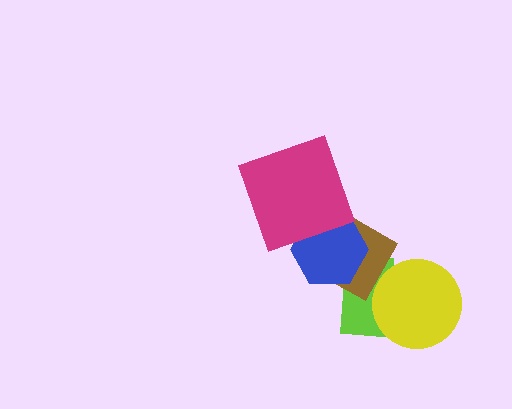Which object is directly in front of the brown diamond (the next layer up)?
The blue hexagon is directly in front of the brown diamond.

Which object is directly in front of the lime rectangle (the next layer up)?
The brown diamond is directly in front of the lime rectangle.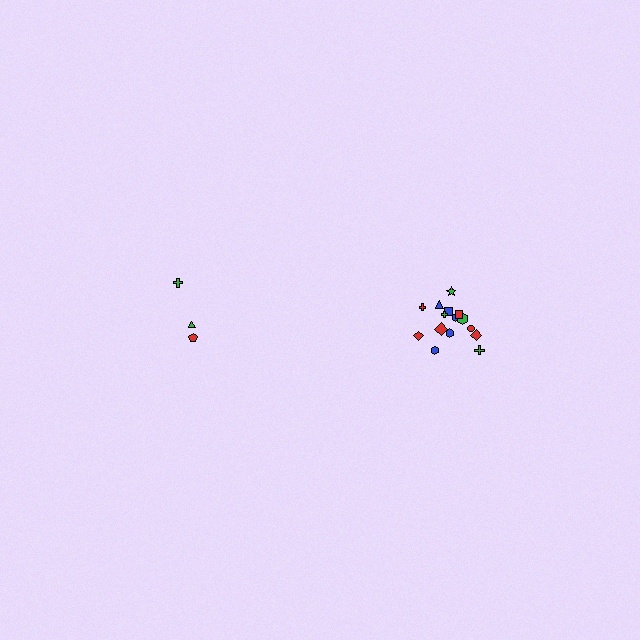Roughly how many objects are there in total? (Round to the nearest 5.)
Roughly 20 objects in total.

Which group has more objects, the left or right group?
The right group.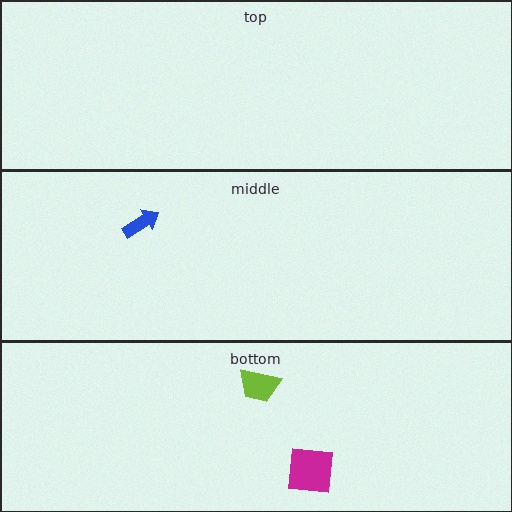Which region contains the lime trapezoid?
The bottom region.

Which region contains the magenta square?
The bottom region.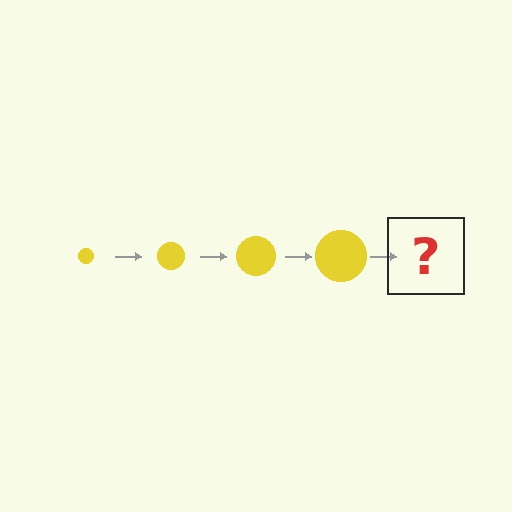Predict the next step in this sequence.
The next step is a yellow circle, larger than the previous one.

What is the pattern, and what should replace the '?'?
The pattern is that the circle gets progressively larger each step. The '?' should be a yellow circle, larger than the previous one.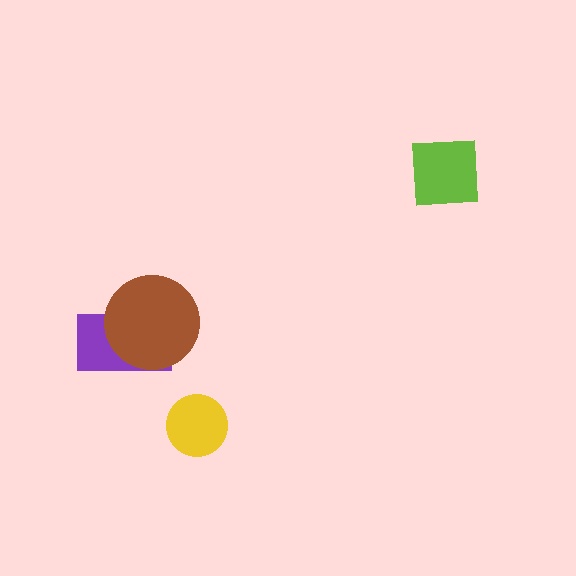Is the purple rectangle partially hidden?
Yes, it is partially covered by another shape.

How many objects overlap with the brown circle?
1 object overlaps with the brown circle.